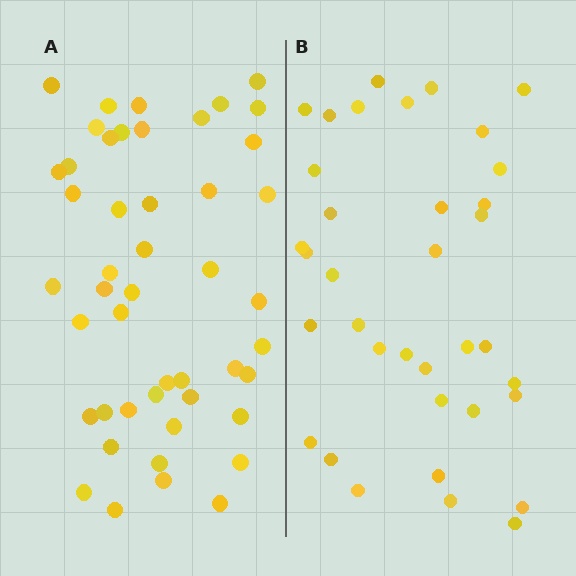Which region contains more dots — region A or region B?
Region A (the left region) has more dots.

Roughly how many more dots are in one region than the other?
Region A has roughly 12 or so more dots than region B.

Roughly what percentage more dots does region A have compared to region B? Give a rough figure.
About 30% more.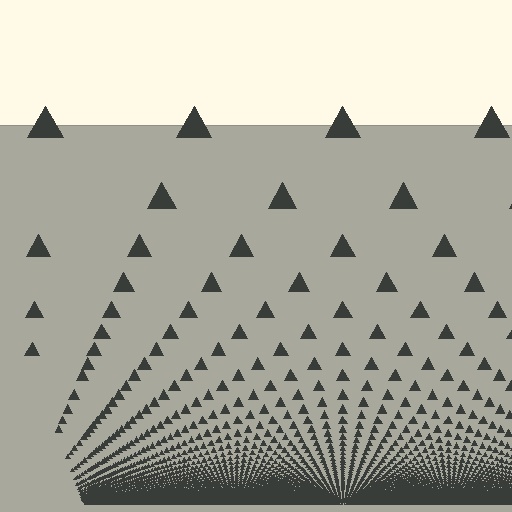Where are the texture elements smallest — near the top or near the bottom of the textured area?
Near the bottom.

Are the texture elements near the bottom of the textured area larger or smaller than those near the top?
Smaller. The gradient is inverted — elements near the bottom are smaller and denser.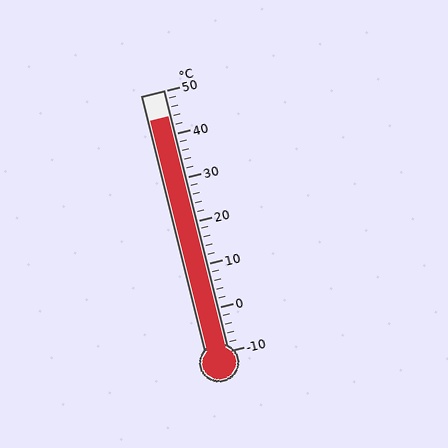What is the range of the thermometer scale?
The thermometer scale ranges from -10°C to 50°C.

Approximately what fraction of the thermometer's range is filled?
The thermometer is filled to approximately 90% of its range.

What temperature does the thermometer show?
The thermometer shows approximately 44°C.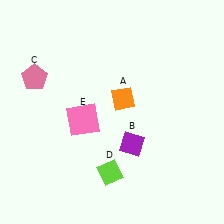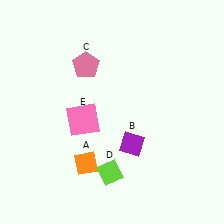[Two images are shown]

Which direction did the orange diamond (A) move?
The orange diamond (A) moved down.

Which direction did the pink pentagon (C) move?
The pink pentagon (C) moved right.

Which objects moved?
The objects that moved are: the orange diamond (A), the pink pentagon (C).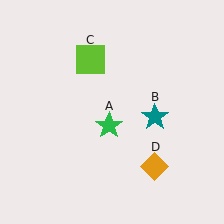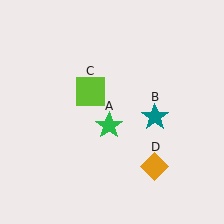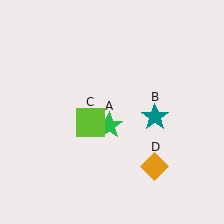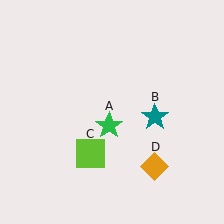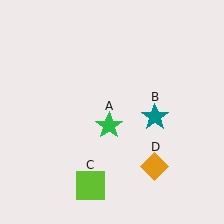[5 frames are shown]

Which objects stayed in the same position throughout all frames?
Green star (object A) and teal star (object B) and orange diamond (object D) remained stationary.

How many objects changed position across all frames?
1 object changed position: lime square (object C).